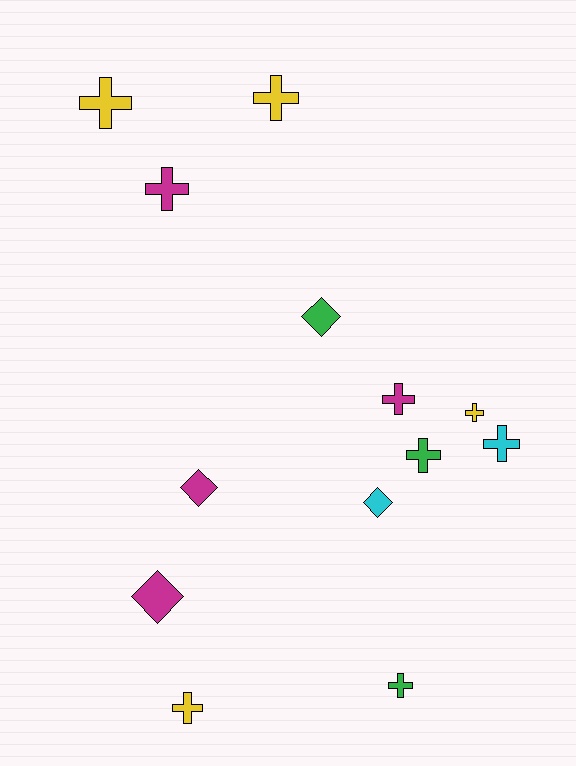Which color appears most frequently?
Magenta, with 4 objects.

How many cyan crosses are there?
There is 1 cyan cross.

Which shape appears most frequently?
Cross, with 9 objects.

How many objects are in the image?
There are 13 objects.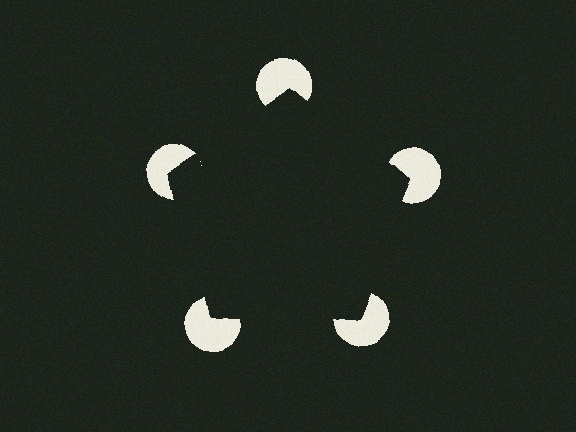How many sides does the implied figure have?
5 sides.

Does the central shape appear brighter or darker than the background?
It typically appears slightly darker than the background, even though no actual brightness change is drawn.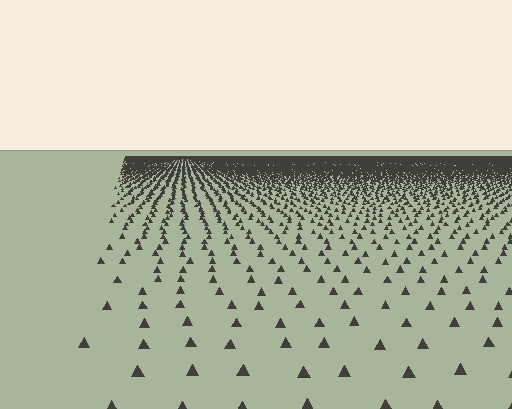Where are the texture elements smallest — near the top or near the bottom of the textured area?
Near the top.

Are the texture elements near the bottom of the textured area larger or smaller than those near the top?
Larger. Near the bottom, elements are closer to the viewer and appear at a bigger on-screen size.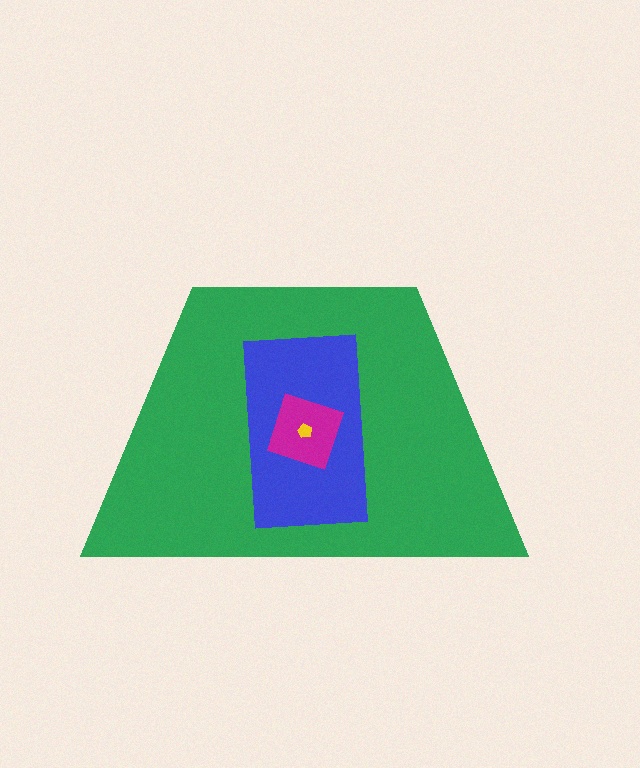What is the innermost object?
The yellow pentagon.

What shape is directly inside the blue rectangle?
The magenta square.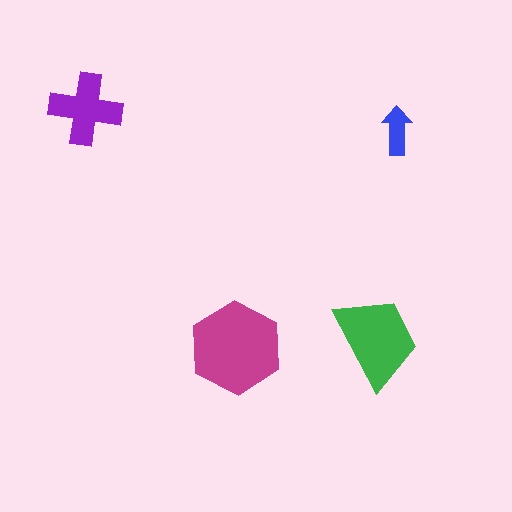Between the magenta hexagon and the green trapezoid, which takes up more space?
The magenta hexagon.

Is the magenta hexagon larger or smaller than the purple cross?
Larger.